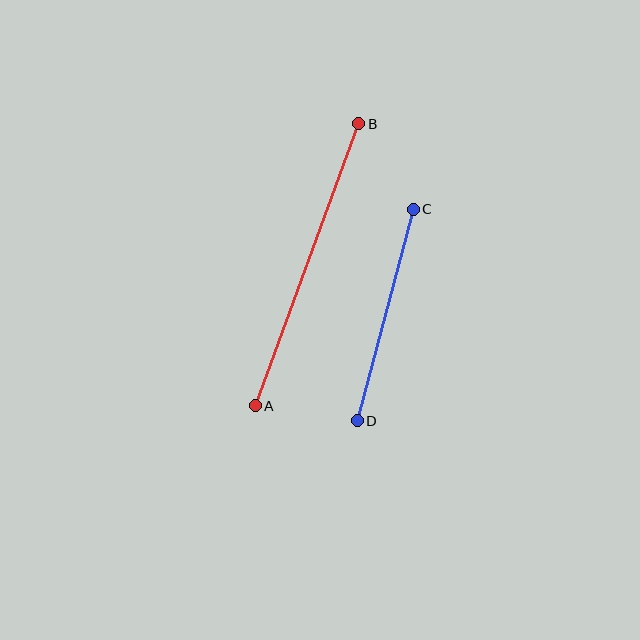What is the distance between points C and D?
The distance is approximately 218 pixels.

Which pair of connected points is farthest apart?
Points A and B are farthest apart.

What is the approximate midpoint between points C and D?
The midpoint is at approximately (385, 315) pixels.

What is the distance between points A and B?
The distance is approximately 300 pixels.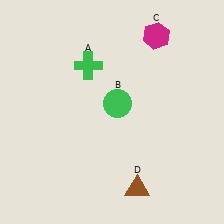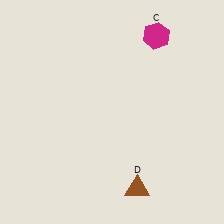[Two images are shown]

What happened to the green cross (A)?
The green cross (A) was removed in Image 2. It was in the top-left area of Image 1.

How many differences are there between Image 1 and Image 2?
There are 2 differences between the two images.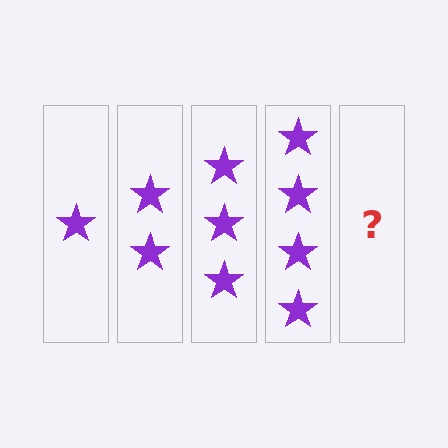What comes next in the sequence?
The next element should be 5 stars.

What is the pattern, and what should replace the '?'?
The pattern is that each step adds one more star. The '?' should be 5 stars.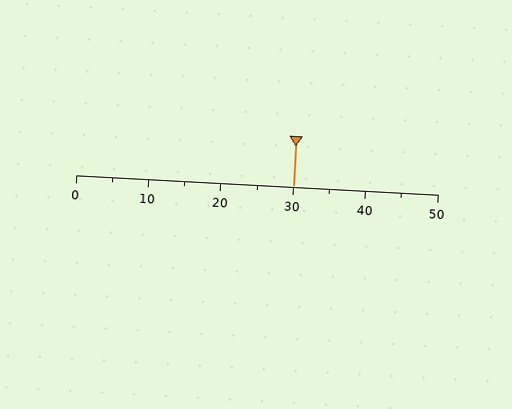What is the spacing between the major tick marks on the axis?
The major ticks are spaced 10 apart.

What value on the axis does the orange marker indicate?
The marker indicates approximately 30.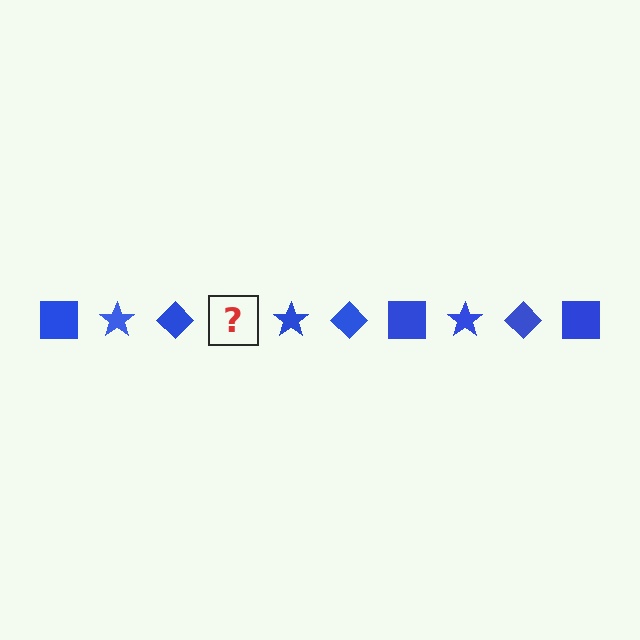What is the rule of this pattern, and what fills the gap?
The rule is that the pattern cycles through square, star, diamond shapes in blue. The gap should be filled with a blue square.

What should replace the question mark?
The question mark should be replaced with a blue square.